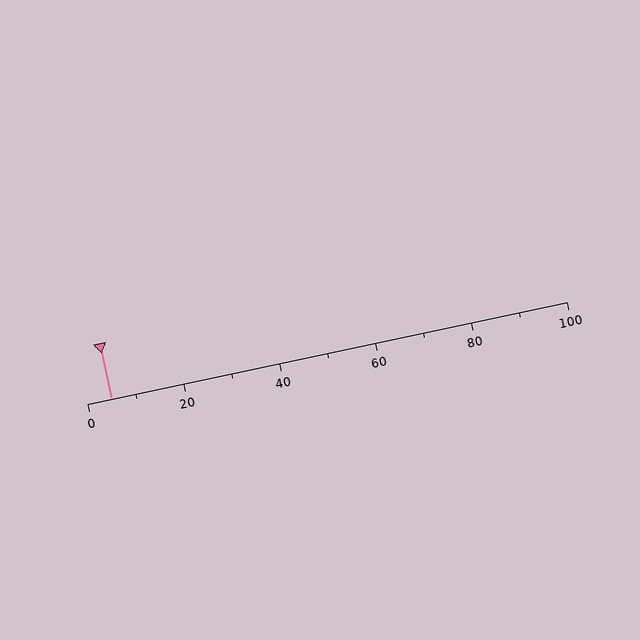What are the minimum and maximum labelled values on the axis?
The axis runs from 0 to 100.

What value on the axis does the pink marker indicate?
The marker indicates approximately 5.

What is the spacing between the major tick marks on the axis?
The major ticks are spaced 20 apart.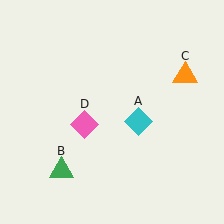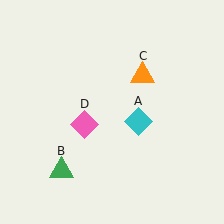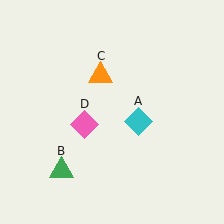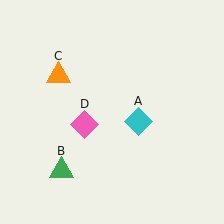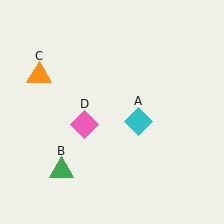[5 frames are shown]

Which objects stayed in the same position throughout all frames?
Cyan diamond (object A) and green triangle (object B) and pink diamond (object D) remained stationary.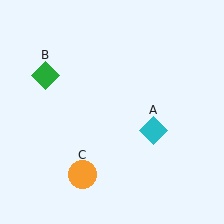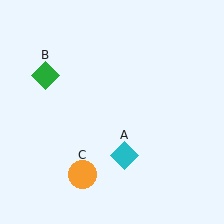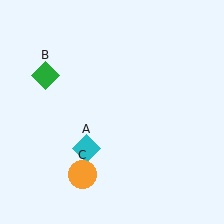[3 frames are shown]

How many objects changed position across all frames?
1 object changed position: cyan diamond (object A).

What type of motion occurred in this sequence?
The cyan diamond (object A) rotated clockwise around the center of the scene.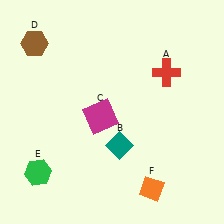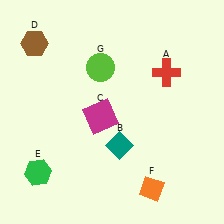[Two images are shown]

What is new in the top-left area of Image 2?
A lime circle (G) was added in the top-left area of Image 2.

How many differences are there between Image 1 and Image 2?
There is 1 difference between the two images.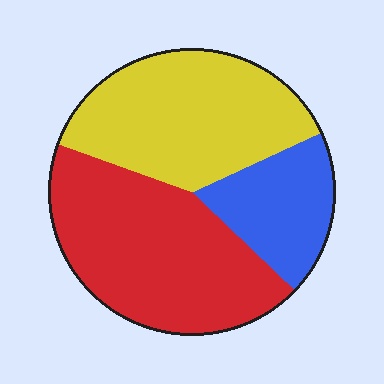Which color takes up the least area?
Blue, at roughly 20%.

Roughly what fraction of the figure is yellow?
Yellow covers about 40% of the figure.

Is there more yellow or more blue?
Yellow.